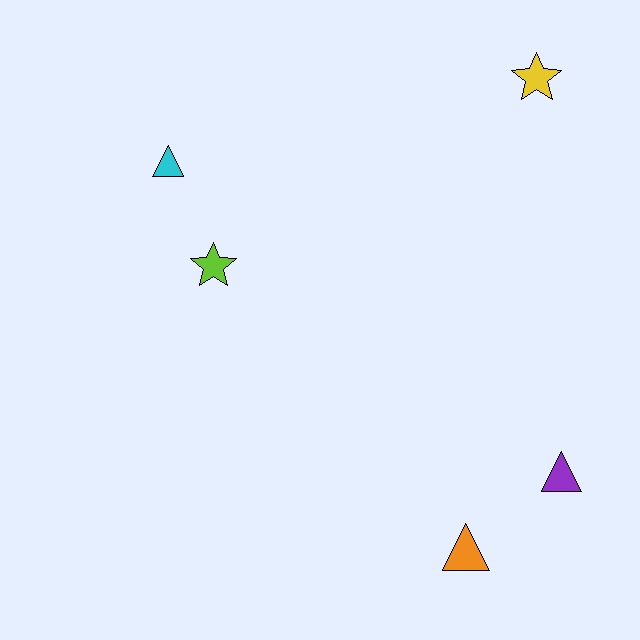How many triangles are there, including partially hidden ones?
There are 3 triangles.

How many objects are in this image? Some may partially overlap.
There are 5 objects.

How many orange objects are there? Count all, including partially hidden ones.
There is 1 orange object.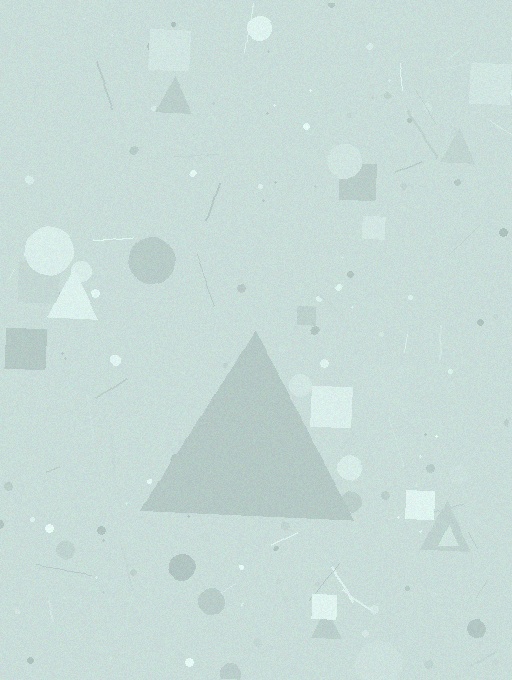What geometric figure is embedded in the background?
A triangle is embedded in the background.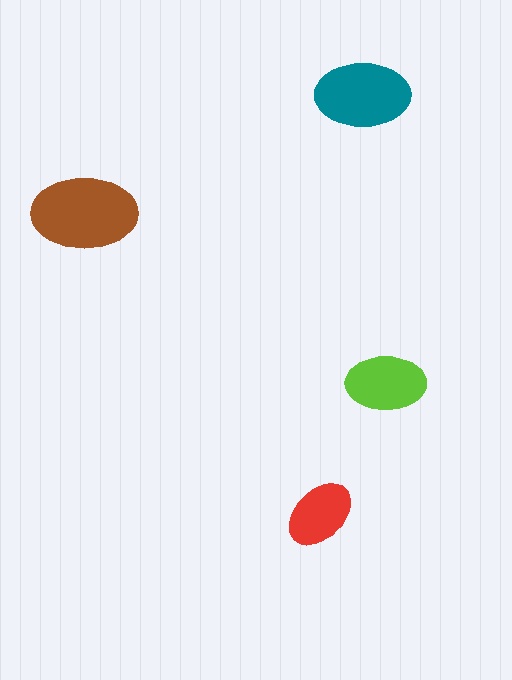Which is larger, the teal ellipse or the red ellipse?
The teal one.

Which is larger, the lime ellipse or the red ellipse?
The lime one.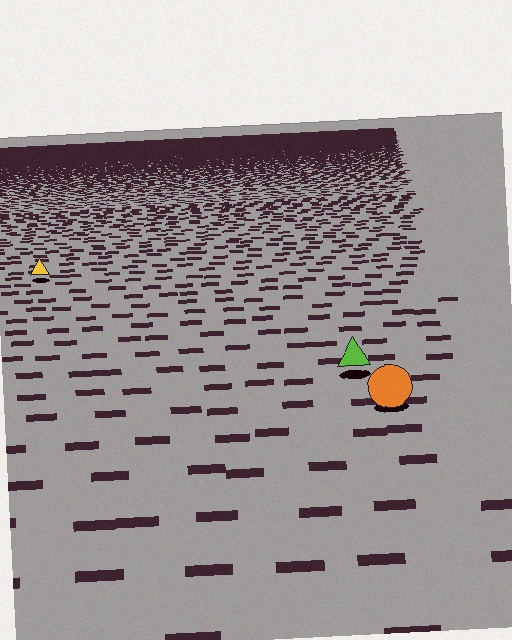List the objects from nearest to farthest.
From nearest to farthest: the orange circle, the lime triangle, the yellow triangle.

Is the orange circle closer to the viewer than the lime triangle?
Yes. The orange circle is closer — you can tell from the texture gradient: the ground texture is coarser near it.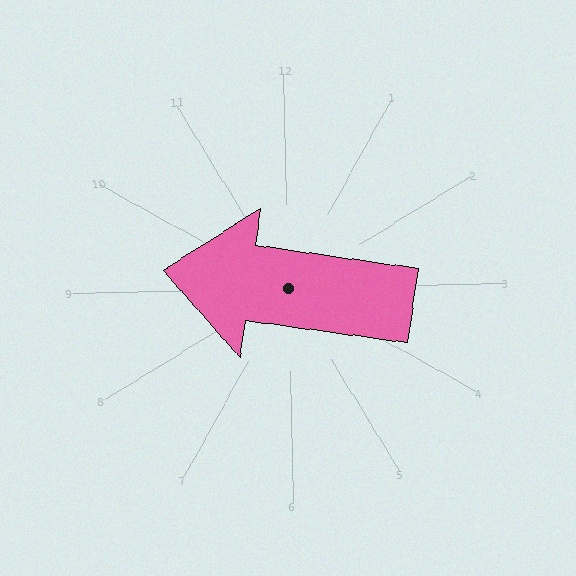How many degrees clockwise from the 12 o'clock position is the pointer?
Approximately 279 degrees.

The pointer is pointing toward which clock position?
Roughly 9 o'clock.